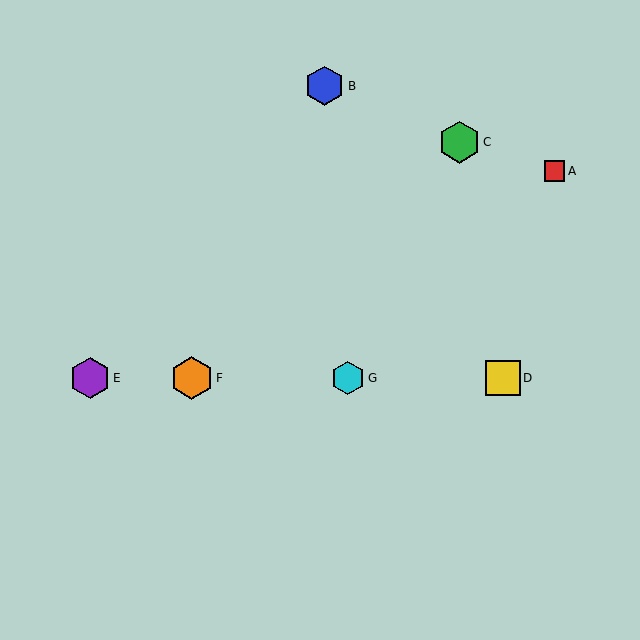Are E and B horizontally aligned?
No, E is at y≈378 and B is at y≈86.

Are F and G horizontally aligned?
Yes, both are at y≈378.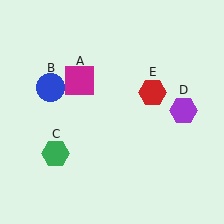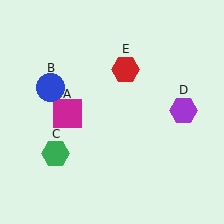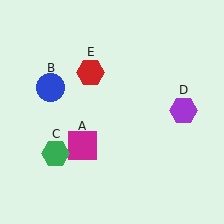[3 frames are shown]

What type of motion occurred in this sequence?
The magenta square (object A), red hexagon (object E) rotated counterclockwise around the center of the scene.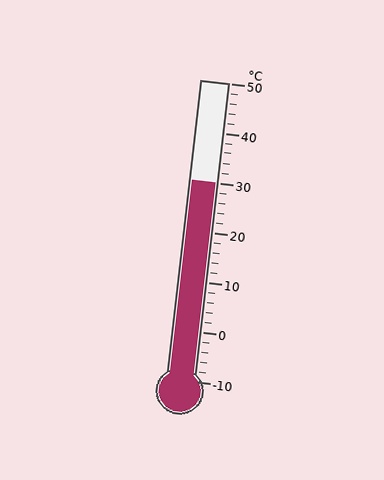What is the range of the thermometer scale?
The thermometer scale ranges from -10°C to 50°C.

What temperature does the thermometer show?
The thermometer shows approximately 30°C.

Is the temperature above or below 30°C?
The temperature is at 30°C.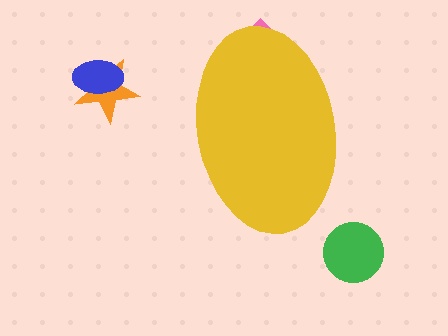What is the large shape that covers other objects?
A yellow ellipse.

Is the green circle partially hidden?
No, the green circle is fully visible.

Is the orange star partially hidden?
No, the orange star is fully visible.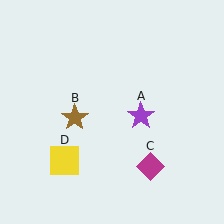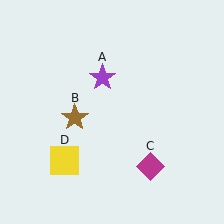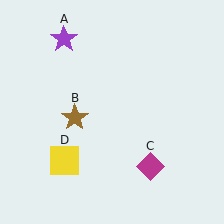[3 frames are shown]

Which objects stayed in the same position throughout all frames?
Brown star (object B) and magenta diamond (object C) and yellow square (object D) remained stationary.